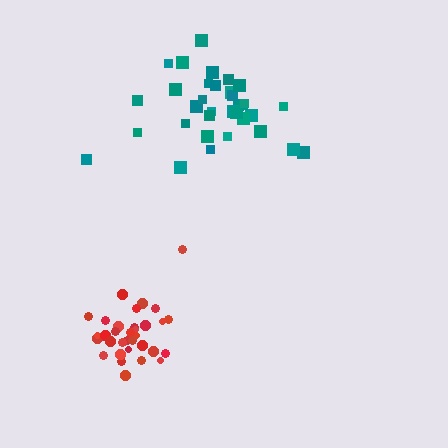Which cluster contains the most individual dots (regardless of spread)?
Teal (35).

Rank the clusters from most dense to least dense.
red, teal.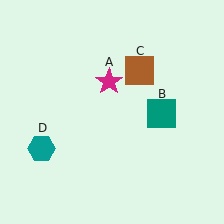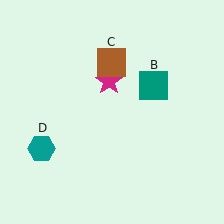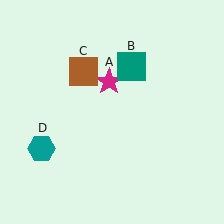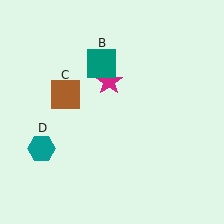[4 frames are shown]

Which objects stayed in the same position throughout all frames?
Magenta star (object A) and teal hexagon (object D) remained stationary.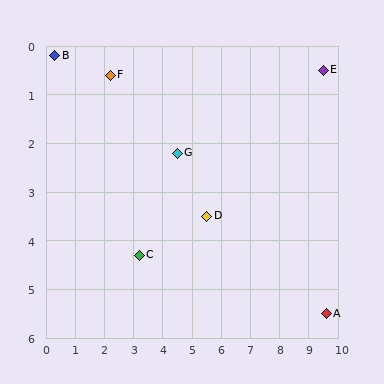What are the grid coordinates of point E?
Point E is at approximately (9.5, 0.5).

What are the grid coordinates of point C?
Point C is at approximately (3.2, 4.3).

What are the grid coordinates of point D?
Point D is at approximately (5.5, 3.5).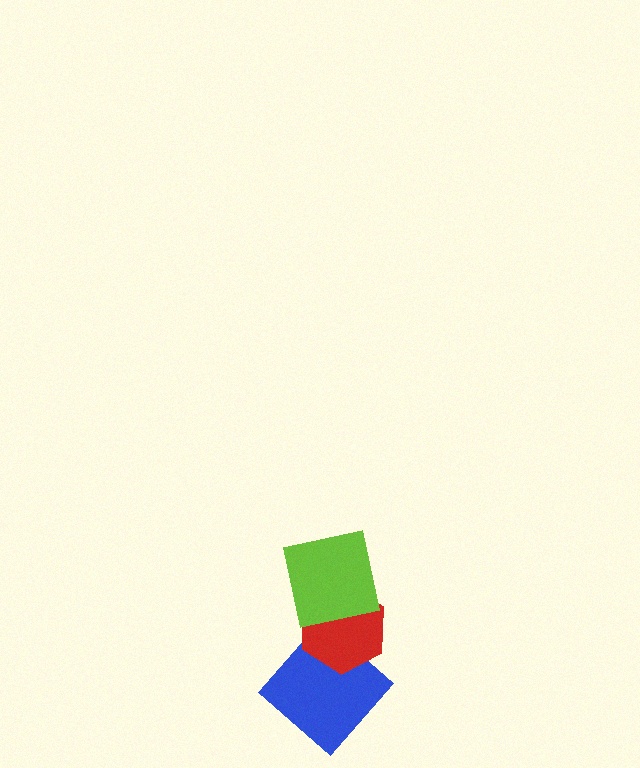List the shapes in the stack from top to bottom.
From top to bottom: the lime square, the red hexagon, the blue diamond.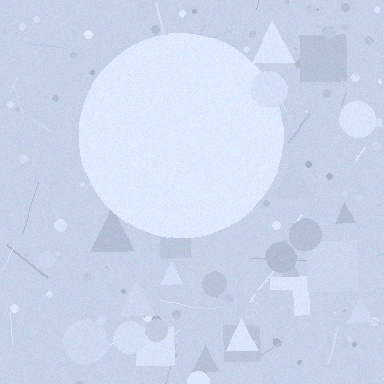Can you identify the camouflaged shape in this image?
The camouflaged shape is a circle.